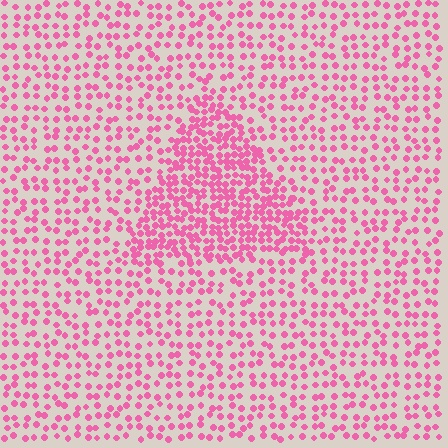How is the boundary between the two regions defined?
The boundary is defined by a change in element density (approximately 2.0x ratio). All elements are the same color, size, and shape.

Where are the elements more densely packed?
The elements are more densely packed inside the triangle boundary.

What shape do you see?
I see a triangle.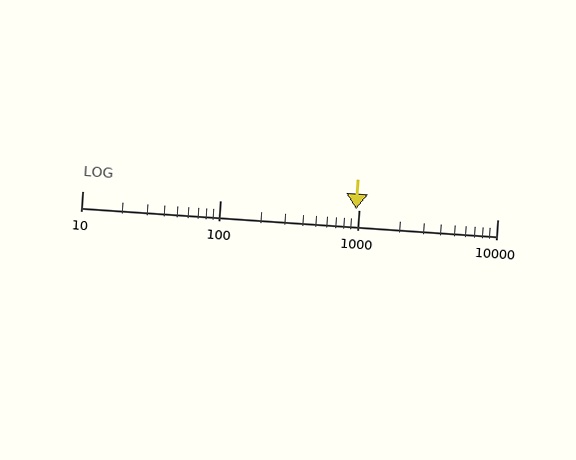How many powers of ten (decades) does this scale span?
The scale spans 3 decades, from 10 to 10000.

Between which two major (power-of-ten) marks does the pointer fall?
The pointer is between 100 and 1000.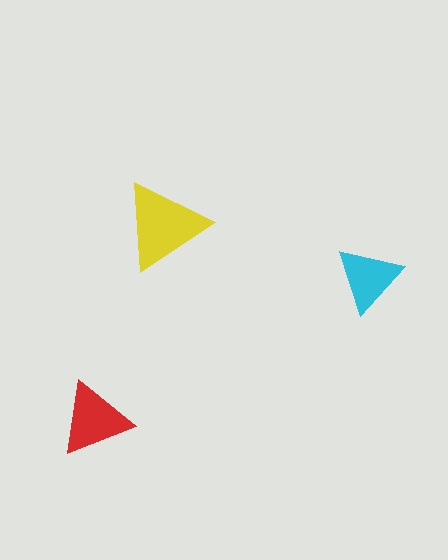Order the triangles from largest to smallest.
the yellow one, the red one, the cyan one.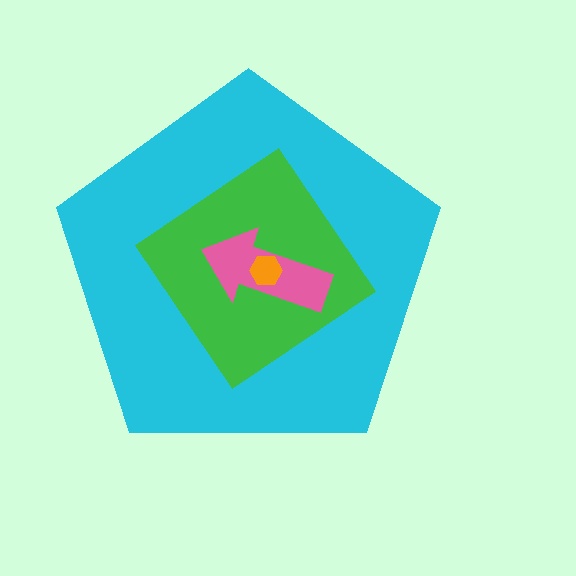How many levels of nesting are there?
4.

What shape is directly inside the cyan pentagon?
The green diamond.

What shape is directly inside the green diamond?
The pink arrow.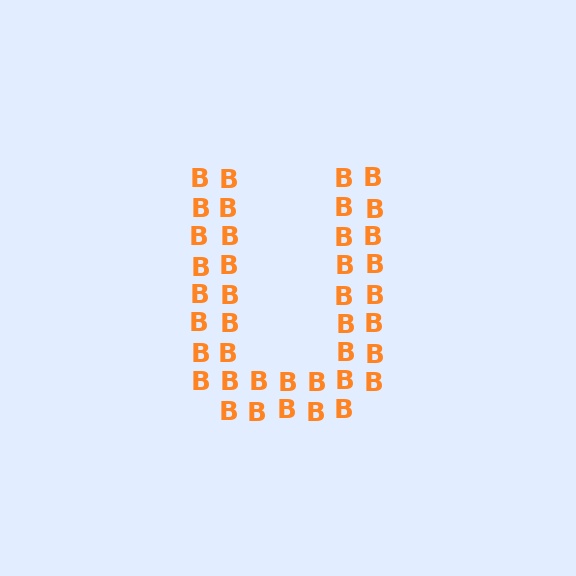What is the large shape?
The large shape is the letter U.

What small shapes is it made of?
It is made of small letter B's.